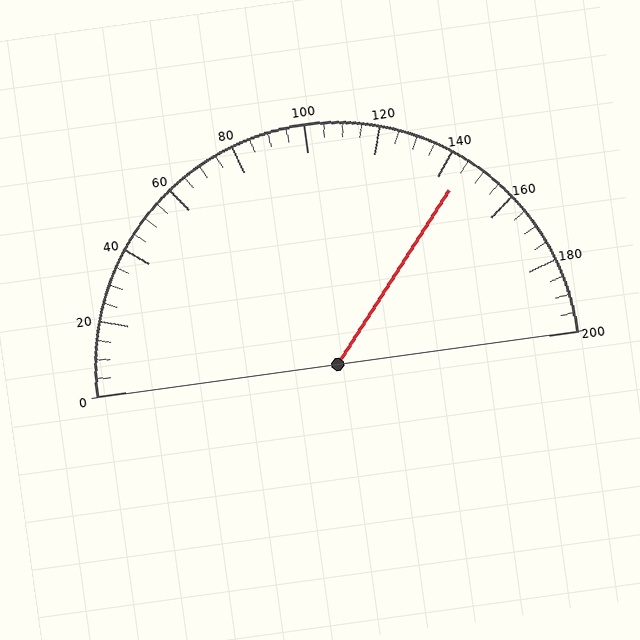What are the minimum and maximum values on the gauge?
The gauge ranges from 0 to 200.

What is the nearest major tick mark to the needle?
The nearest major tick mark is 140.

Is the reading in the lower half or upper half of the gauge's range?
The reading is in the upper half of the range (0 to 200).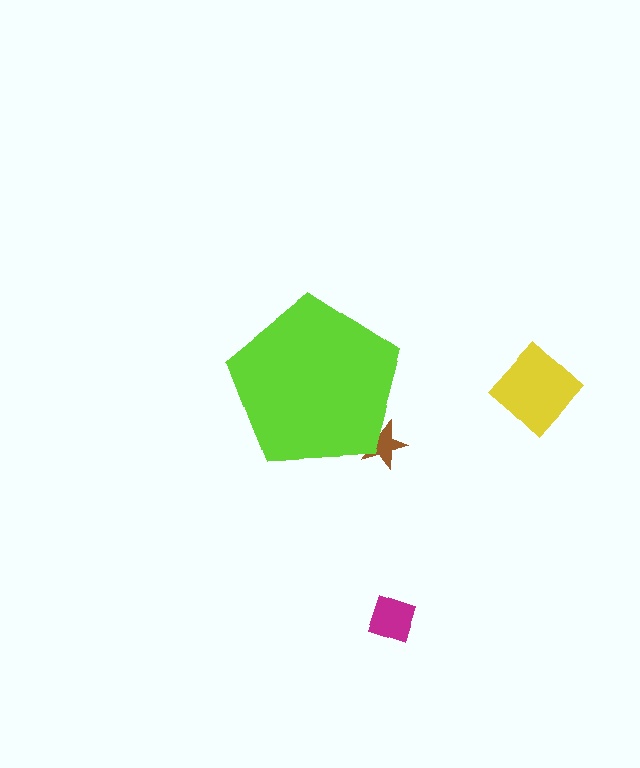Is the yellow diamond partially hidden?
No, the yellow diamond is fully visible.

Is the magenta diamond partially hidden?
No, the magenta diamond is fully visible.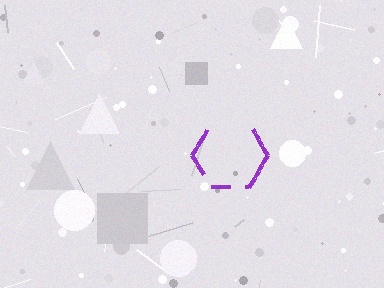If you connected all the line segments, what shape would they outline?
They would outline a hexagon.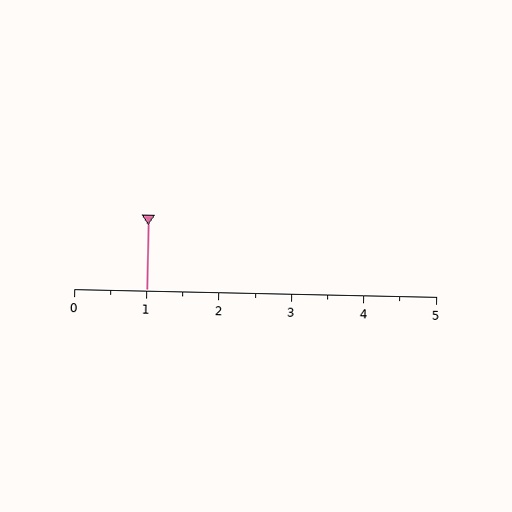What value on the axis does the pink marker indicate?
The marker indicates approximately 1.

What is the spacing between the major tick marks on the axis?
The major ticks are spaced 1 apart.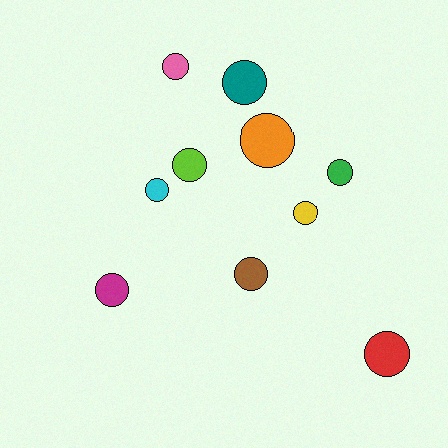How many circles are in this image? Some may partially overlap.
There are 10 circles.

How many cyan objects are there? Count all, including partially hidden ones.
There is 1 cyan object.